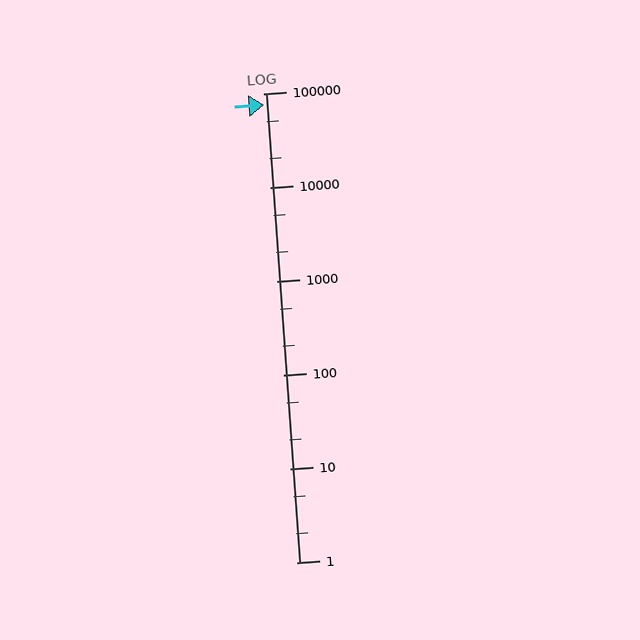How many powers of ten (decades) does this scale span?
The scale spans 5 decades, from 1 to 100000.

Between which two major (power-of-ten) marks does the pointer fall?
The pointer is between 10000 and 100000.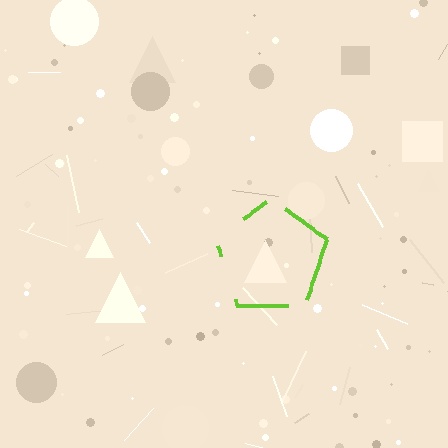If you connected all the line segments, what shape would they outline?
They would outline a pentagon.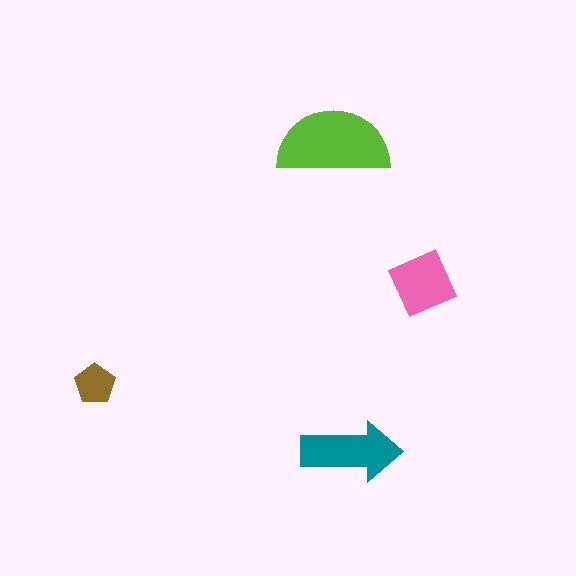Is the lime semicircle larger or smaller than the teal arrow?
Larger.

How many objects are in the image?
There are 4 objects in the image.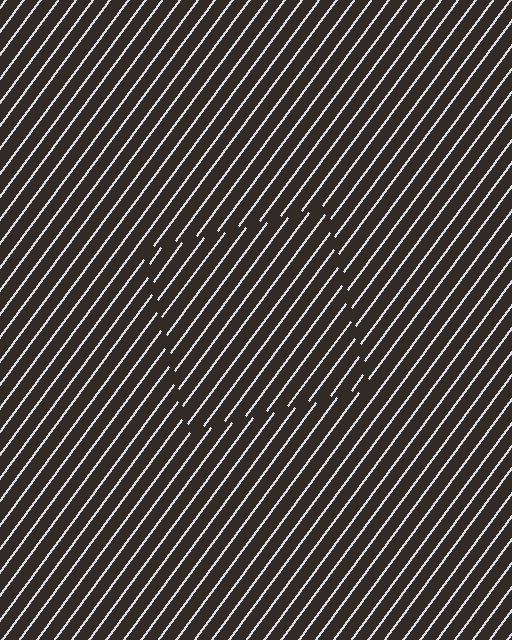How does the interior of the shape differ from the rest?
The interior of the shape contains the same grating, shifted by half a period — the contour is defined by the phase discontinuity where line-ends from the inner and outer gratings abut.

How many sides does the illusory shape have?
4 sides — the line-ends trace a square.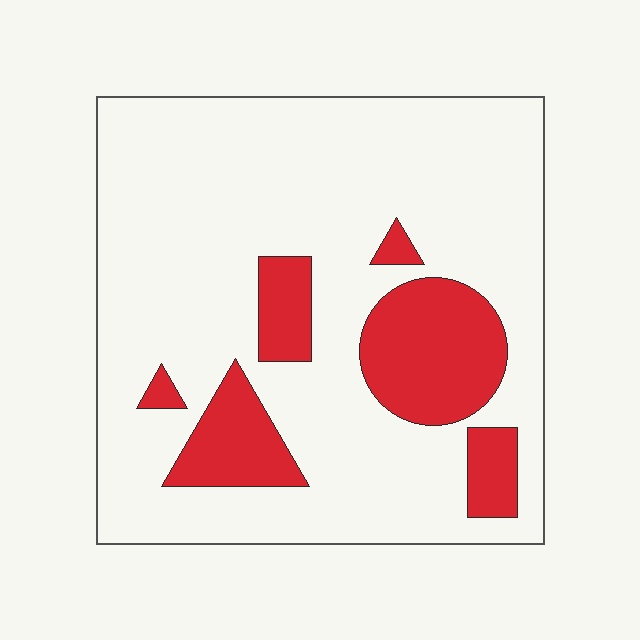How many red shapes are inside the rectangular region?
6.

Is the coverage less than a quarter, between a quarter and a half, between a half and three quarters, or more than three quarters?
Less than a quarter.